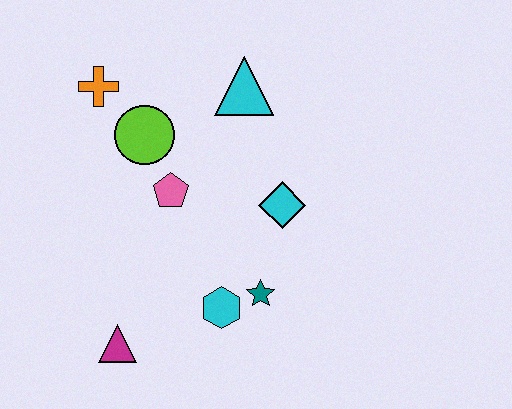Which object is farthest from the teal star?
The orange cross is farthest from the teal star.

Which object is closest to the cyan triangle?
The lime circle is closest to the cyan triangle.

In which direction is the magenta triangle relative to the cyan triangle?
The magenta triangle is below the cyan triangle.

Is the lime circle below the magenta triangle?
No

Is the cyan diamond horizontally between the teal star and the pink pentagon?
No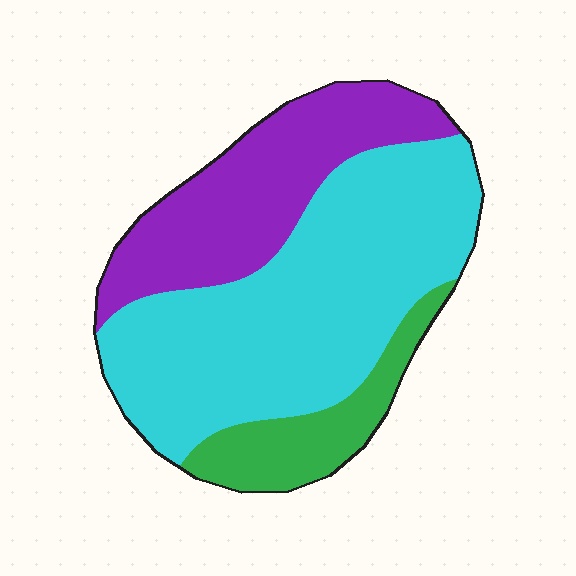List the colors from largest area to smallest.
From largest to smallest: cyan, purple, green.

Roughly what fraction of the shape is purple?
Purple takes up about one third (1/3) of the shape.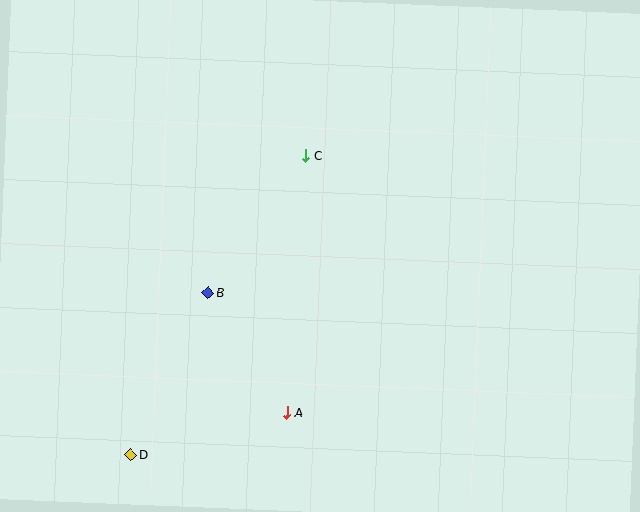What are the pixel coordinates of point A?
Point A is at (287, 413).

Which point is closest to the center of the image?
Point C at (306, 156) is closest to the center.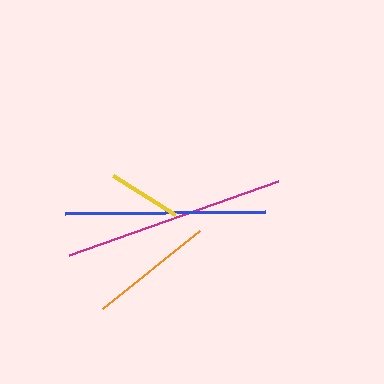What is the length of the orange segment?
The orange segment is approximately 125 pixels long.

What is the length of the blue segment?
The blue segment is approximately 199 pixels long.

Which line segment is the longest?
The magenta line is the longest at approximately 222 pixels.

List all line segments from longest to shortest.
From longest to shortest: magenta, blue, orange, yellow.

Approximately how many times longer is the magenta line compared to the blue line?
The magenta line is approximately 1.1 times the length of the blue line.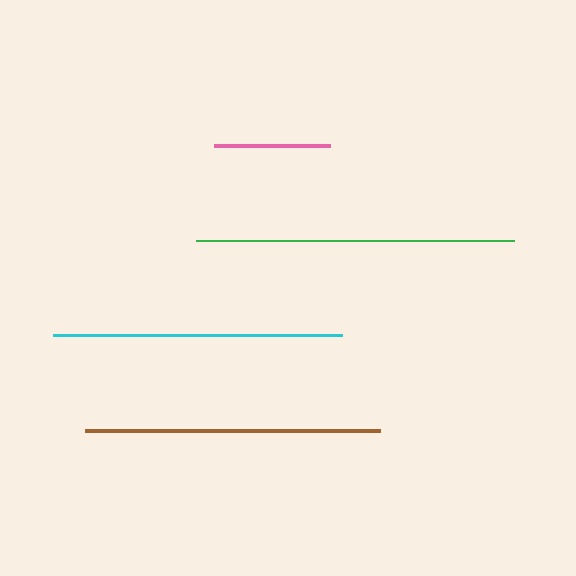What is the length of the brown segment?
The brown segment is approximately 295 pixels long.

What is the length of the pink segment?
The pink segment is approximately 116 pixels long.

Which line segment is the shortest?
The pink line is the shortest at approximately 116 pixels.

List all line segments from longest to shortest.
From longest to shortest: green, brown, cyan, pink.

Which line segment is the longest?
The green line is the longest at approximately 317 pixels.